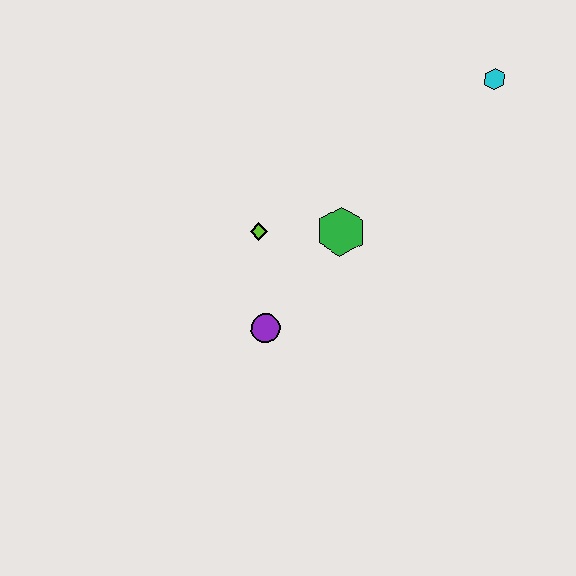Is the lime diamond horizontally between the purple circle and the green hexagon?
No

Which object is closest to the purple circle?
The lime diamond is closest to the purple circle.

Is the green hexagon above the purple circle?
Yes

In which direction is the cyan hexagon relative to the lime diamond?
The cyan hexagon is to the right of the lime diamond.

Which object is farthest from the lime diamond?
The cyan hexagon is farthest from the lime diamond.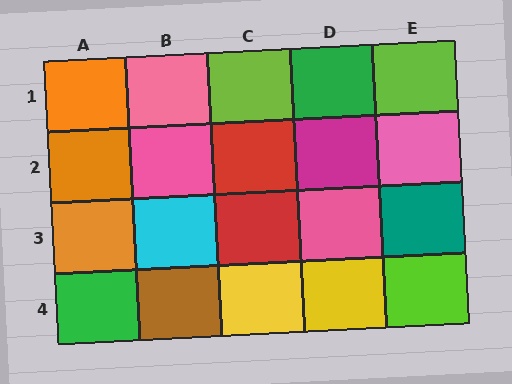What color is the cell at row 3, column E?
Teal.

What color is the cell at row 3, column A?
Orange.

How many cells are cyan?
1 cell is cyan.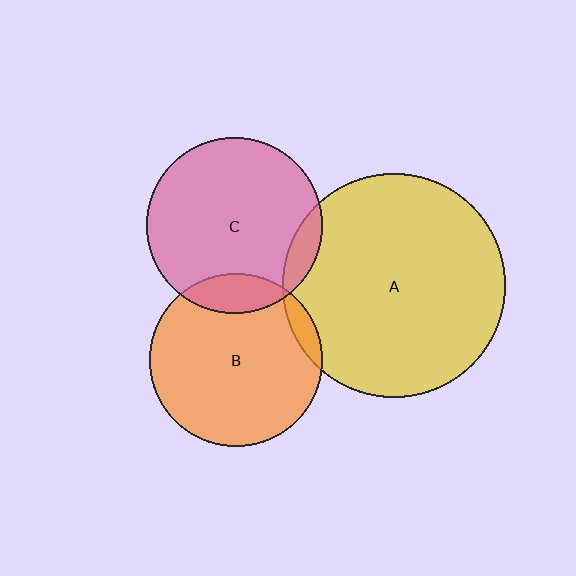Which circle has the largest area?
Circle A (yellow).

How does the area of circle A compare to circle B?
Approximately 1.7 times.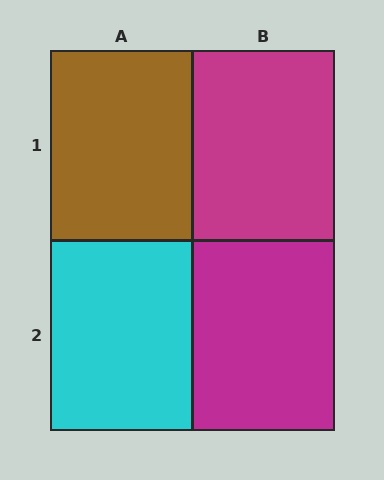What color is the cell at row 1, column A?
Brown.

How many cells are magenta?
2 cells are magenta.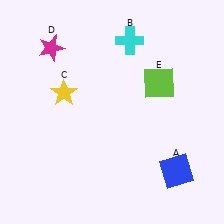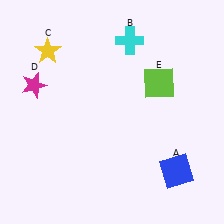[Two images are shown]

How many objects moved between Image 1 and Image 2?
2 objects moved between the two images.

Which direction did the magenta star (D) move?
The magenta star (D) moved down.